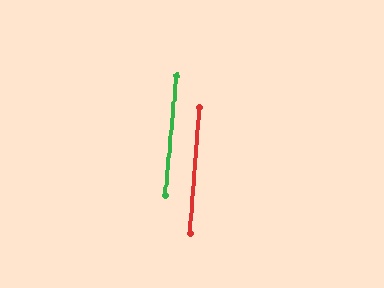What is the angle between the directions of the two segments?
Approximately 1 degree.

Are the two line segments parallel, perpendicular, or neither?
Parallel — their directions differ by only 0.7°.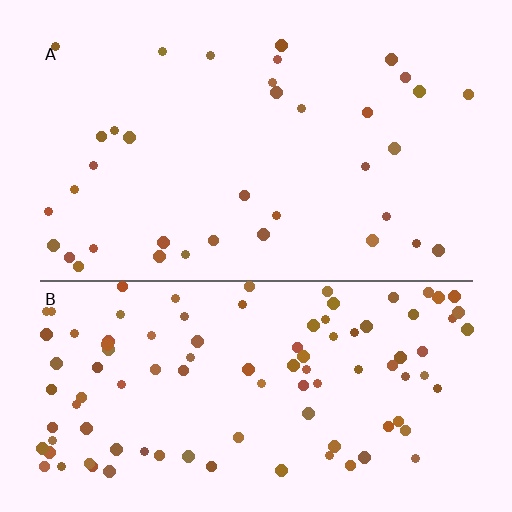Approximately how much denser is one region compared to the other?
Approximately 2.8× — region B over region A.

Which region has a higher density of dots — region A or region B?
B (the bottom).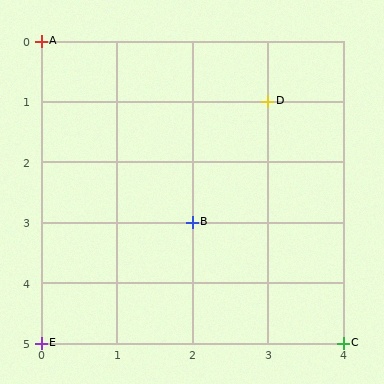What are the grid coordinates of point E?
Point E is at grid coordinates (0, 5).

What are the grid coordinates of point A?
Point A is at grid coordinates (0, 0).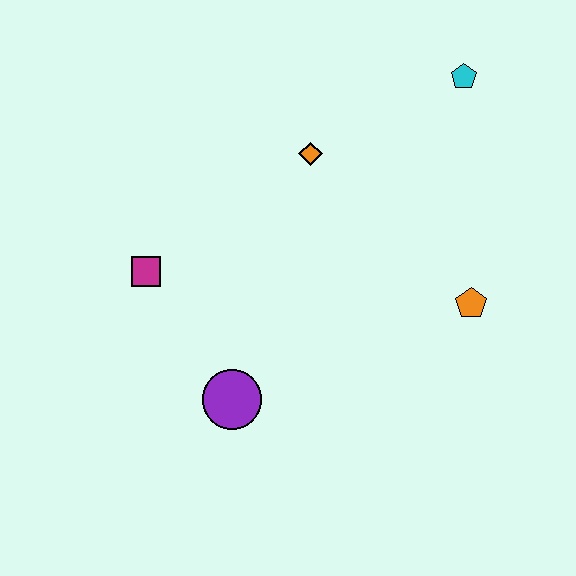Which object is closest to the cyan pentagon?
The orange diamond is closest to the cyan pentagon.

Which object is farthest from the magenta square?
The cyan pentagon is farthest from the magenta square.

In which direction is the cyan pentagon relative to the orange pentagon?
The cyan pentagon is above the orange pentagon.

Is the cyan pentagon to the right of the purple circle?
Yes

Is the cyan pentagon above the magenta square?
Yes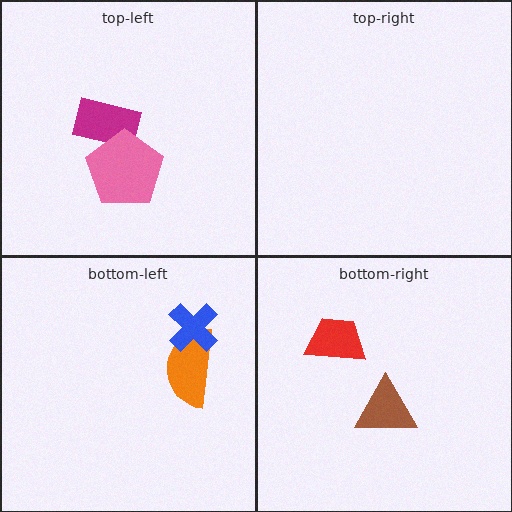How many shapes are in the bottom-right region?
2.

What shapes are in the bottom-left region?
The orange semicircle, the blue cross.